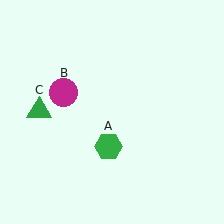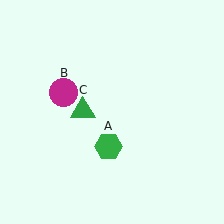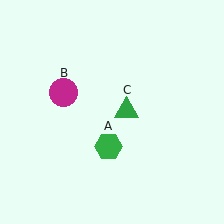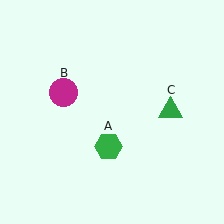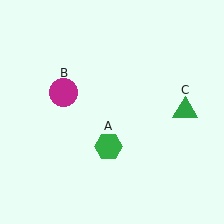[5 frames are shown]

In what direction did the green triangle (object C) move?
The green triangle (object C) moved right.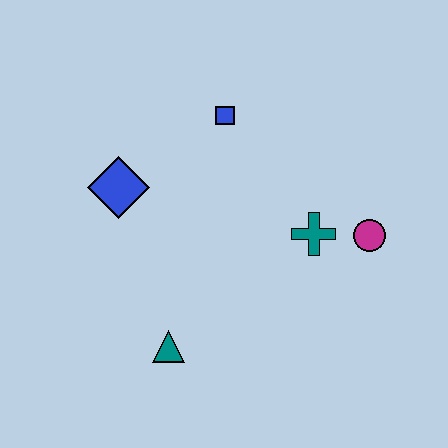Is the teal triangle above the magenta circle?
No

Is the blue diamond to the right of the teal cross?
No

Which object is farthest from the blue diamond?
The magenta circle is farthest from the blue diamond.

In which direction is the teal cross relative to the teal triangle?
The teal cross is to the right of the teal triangle.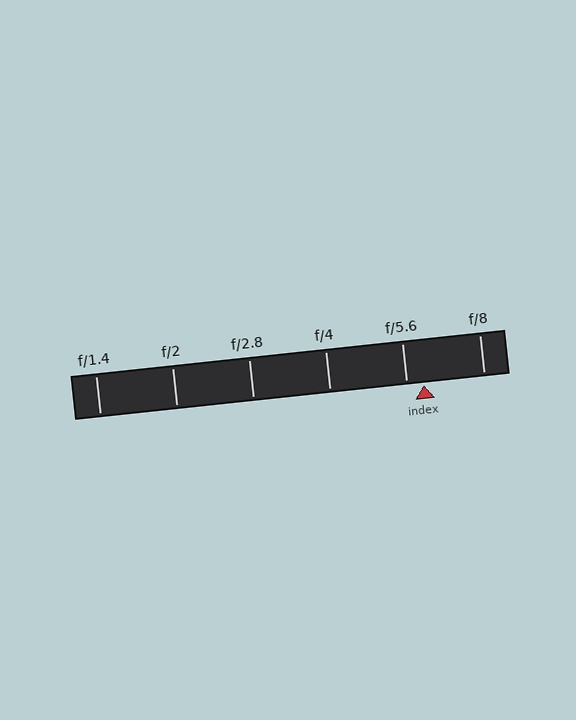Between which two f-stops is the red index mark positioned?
The index mark is between f/5.6 and f/8.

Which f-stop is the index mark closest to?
The index mark is closest to f/5.6.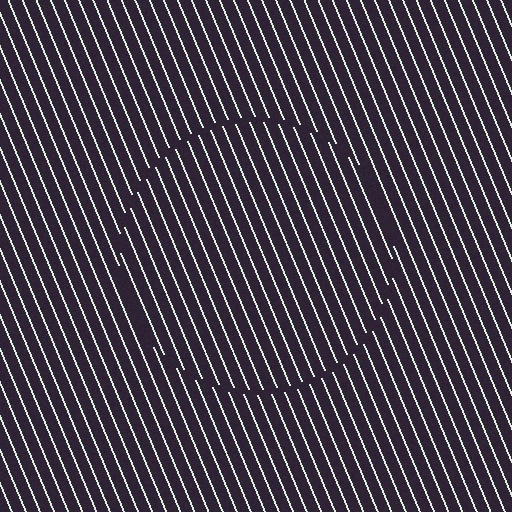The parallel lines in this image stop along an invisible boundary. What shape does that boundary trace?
An illusory circle. The interior of the shape contains the same grating, shifted by half a period — the contour is defined by the phase discontinuity where line-ends from the inner and outer gratings abut.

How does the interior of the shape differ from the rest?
The interior of the shape contains the same grating, shifted by half a period — the contour is defined by the phase discontinuity where line-ends from the inner and outer gratings abut.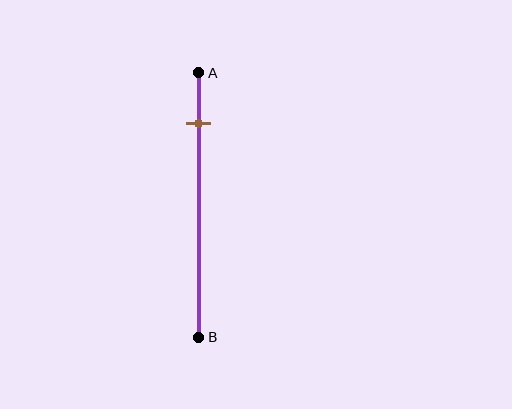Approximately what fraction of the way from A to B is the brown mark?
The brown mark is approximately 20% of the way from A to B.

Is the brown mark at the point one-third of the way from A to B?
No, the mark is at about 20% from A, not at the 33% one-third point.